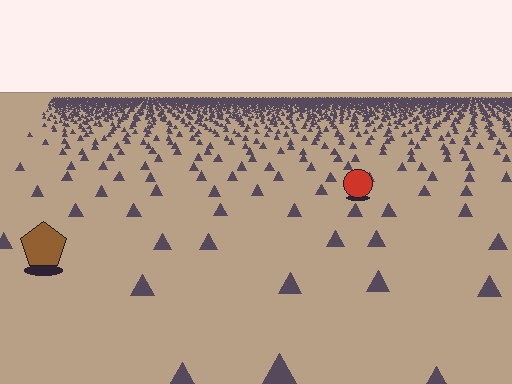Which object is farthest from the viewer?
The red circle is farthest from the viewer. It appears smaller and the ground texture around it is denser.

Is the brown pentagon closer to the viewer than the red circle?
Yes. The brown pentagon is closer — you can tell from the texture gradient: the ground texture is coarser near it.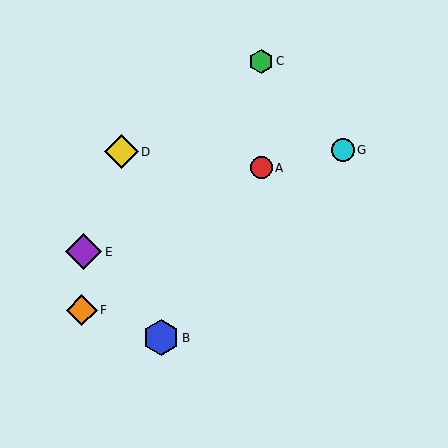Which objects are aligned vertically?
Objects A, C are aligned vertically.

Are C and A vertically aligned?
Yes, both are at x≈261.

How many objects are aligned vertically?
2 objects (A, C) are aligned vertically.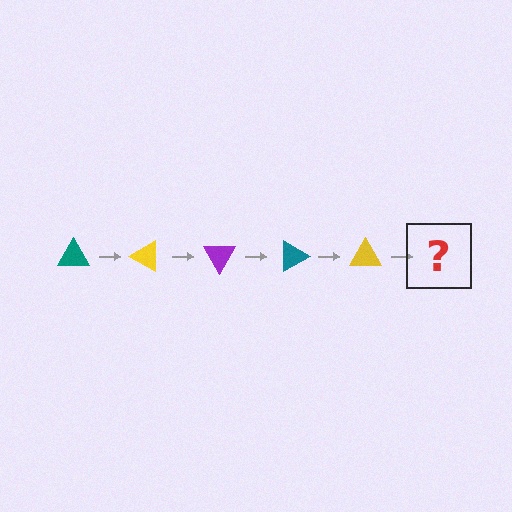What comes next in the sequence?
The next element should be a purple triangle, rotated 150 degrees from the start.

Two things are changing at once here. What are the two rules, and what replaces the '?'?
The two rules are that it rotates 30 degrees each step and the color cycles through teal, yellow, and purple. The '?' should be a purple triangle, rotated 150 degrees from the start.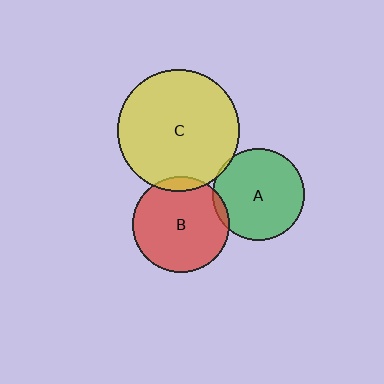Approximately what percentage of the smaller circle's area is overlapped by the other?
Approximately 10%.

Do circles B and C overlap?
Yes.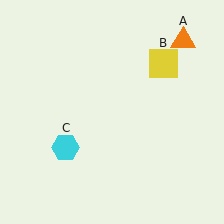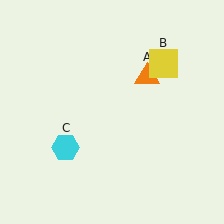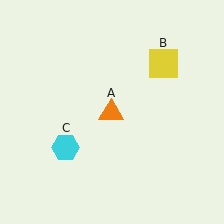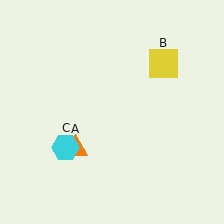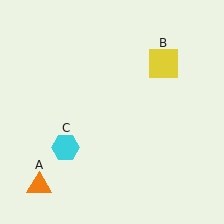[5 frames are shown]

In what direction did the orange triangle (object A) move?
The orange triangle (object A) moved down and to the left.